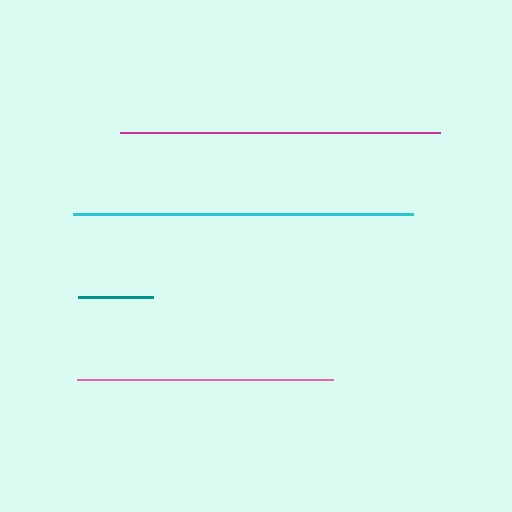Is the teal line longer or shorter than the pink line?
The pink line is longer than the teal line.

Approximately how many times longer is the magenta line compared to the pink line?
The magenta line is approximately 1.3 times the length of the pink line.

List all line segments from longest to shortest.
From longest to shortest: cyan, magenta, pink, teal.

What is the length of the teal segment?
The teal segment is approximately 76 pixels long.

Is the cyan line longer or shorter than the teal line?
The cyan line is longer than the teal line.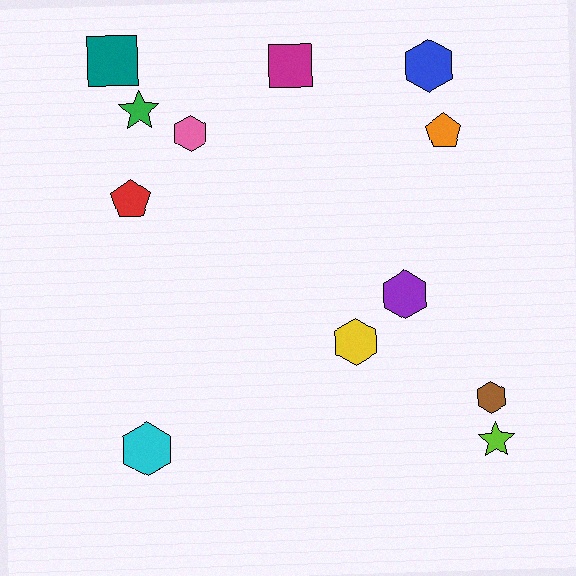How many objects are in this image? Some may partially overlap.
There are 12 objects.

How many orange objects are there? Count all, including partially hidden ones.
There is 1 orange object.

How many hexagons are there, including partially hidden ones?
There are 6 hexagons.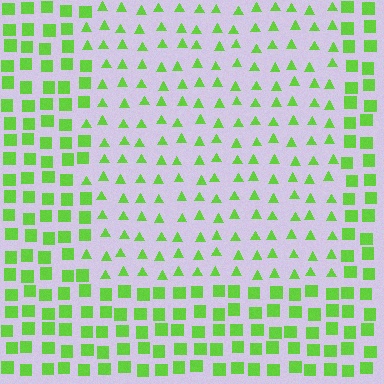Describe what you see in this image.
The image is filled with small lime elements arranged in a uniform grid. A rectangle-shaped region contains triangles, while the surrounding area contains squares. The boundary is defined purely by the change in element shape.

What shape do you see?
I see a rectangle.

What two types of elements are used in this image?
The image uses triangles inside the rectangle region and squares outside it.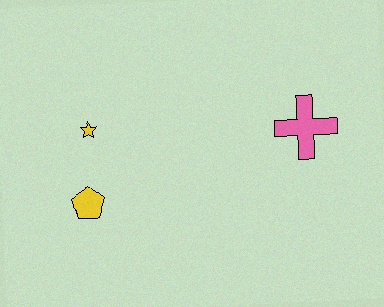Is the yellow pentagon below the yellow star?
Yes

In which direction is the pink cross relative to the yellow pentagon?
The pink cross is to the right of the yellow pentagon.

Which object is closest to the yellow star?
The yellow pentagon is closest to the yellow star.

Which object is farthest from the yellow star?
The pink cross is farthest from the yellow star.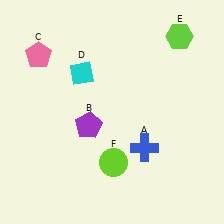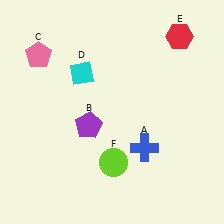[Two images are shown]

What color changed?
The hexagon (E) changed from lime in Image 1 to red in Image 2.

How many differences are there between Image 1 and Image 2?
There is 1 difference between the two images.